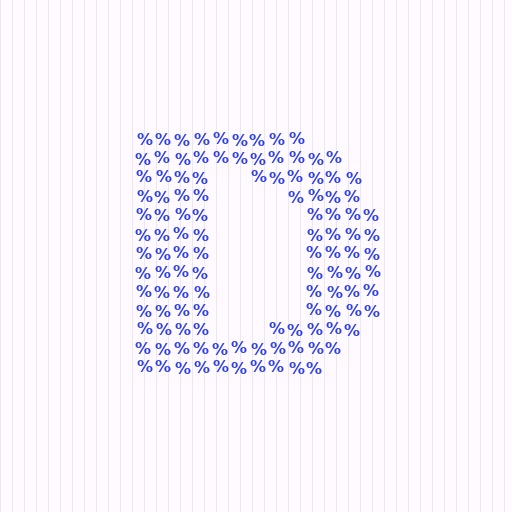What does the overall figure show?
The overall figure shows the letter D.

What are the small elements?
The small elements are percent signs.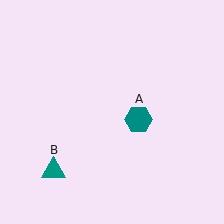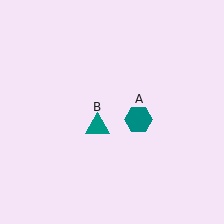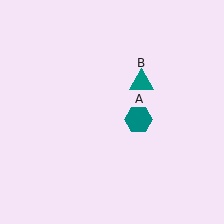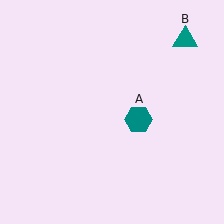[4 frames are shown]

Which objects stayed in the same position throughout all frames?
Teal hexagon (object A) remained stationary.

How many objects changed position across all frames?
1 object changed position: teal triangle (object B).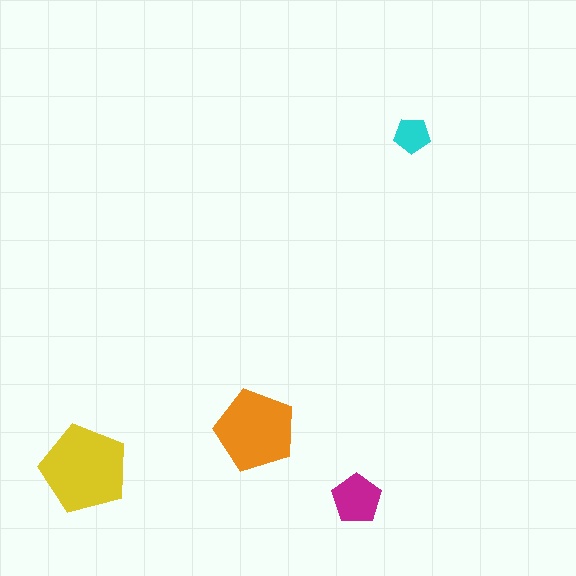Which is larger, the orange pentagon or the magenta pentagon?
The orange one.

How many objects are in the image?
There are 4 objects in the image.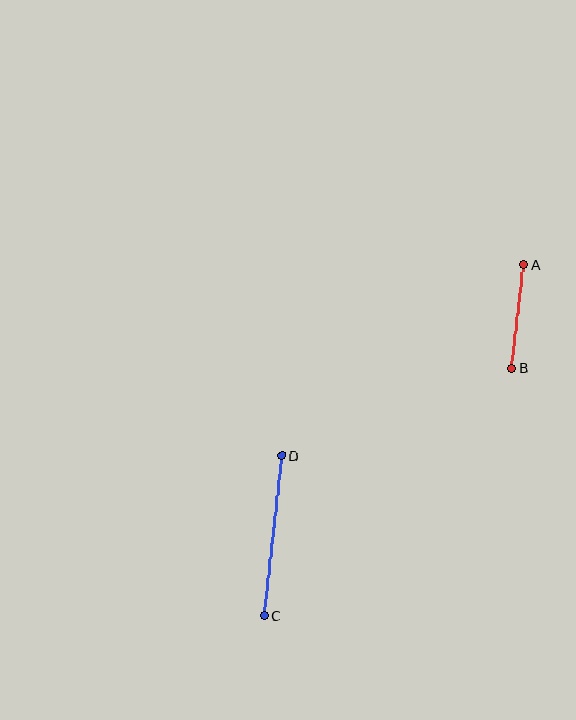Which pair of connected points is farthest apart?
Points C and D are farthest apart.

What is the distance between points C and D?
The distance is approximately 161 pixels.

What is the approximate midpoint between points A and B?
The midpoint is at approximately (518, 316) pixels.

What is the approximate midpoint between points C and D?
The midpoint is at approximately (273, 535) pixels.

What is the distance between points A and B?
The distance is approximately 104 pixels.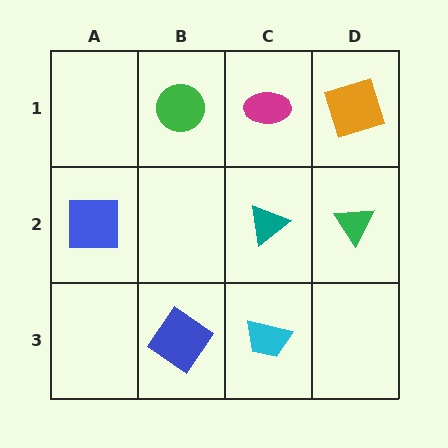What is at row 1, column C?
A magenta ellipse.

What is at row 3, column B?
A blue diamond.